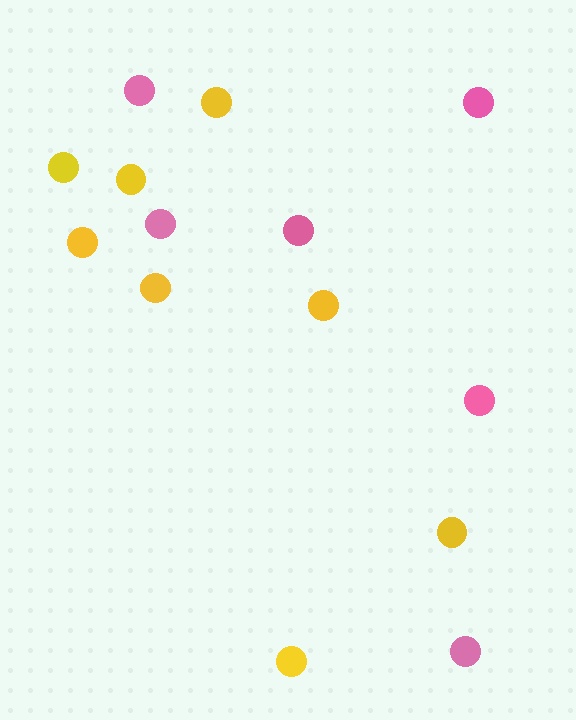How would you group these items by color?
There are 2 groups: one group of pink circles (6) and one group of yellow circles (8).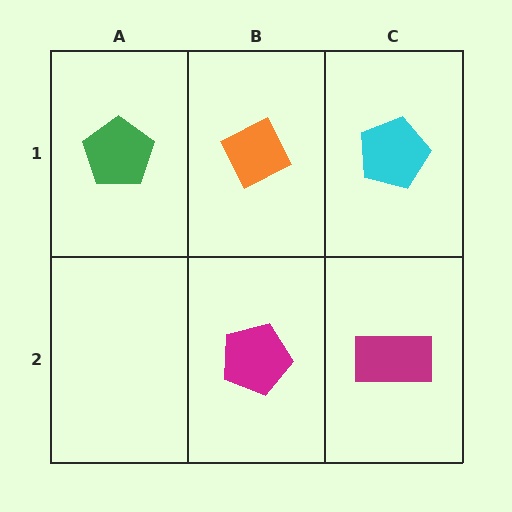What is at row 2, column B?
A magenta pentagon.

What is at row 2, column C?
A magenta rectangle.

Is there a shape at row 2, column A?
No, that cell is empty.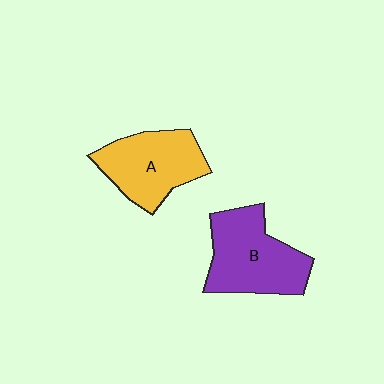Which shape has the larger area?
Shape B (purple).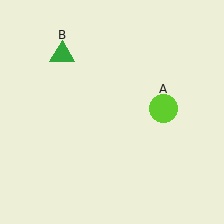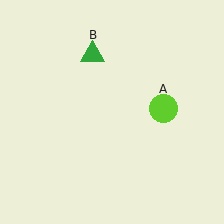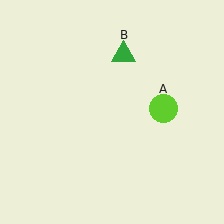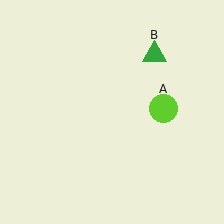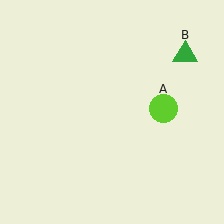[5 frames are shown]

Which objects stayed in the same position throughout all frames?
Lime circle (object A) remained stationary.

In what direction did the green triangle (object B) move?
The green triangle (object B) moved right.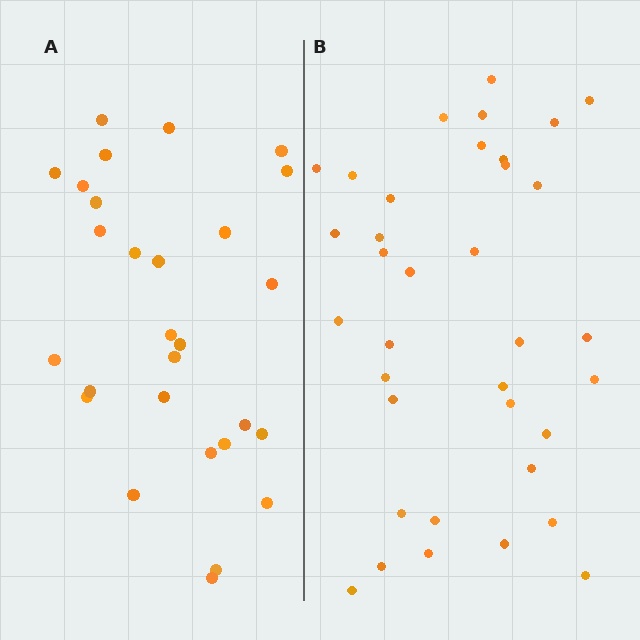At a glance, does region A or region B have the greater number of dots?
Region B (the right region) has more dots.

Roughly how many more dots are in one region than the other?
Region B has roughly 8 or so more dots than region A.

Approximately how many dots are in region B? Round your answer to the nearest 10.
About 40 dots. (The exact count is 36, which rounds to 40.)